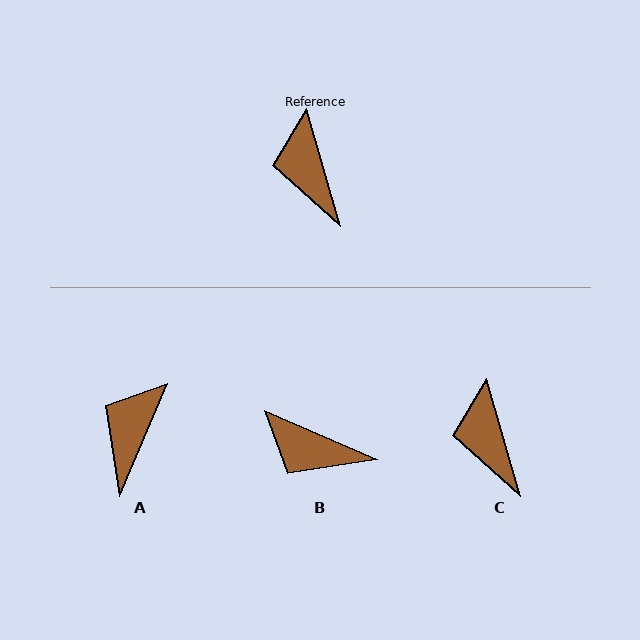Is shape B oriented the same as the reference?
No, it is off by about 51 degrees.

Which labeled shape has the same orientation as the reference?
C.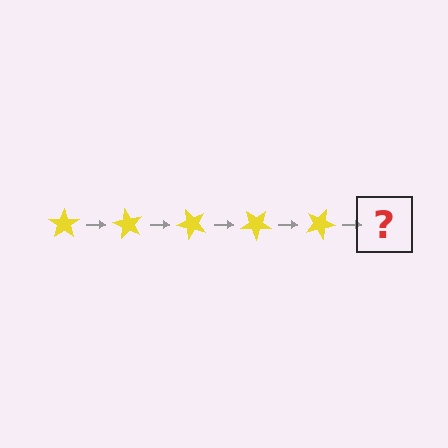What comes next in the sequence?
The next element should be a yellow star rotated 300 degrees.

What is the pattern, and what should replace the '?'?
The pattern is that the star rotates 60 degrees each step. The '?' should be a yellow star rotated 300 degrees.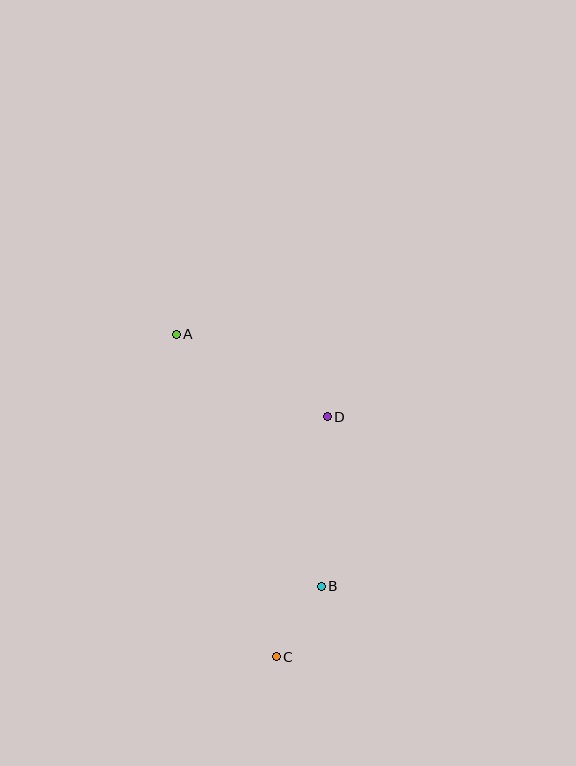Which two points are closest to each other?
Points B and C are closest to each other.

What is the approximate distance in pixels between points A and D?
The distance between A and D is approximately 172 pixels.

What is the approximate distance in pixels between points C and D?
The distance between C and D is approximately 245 pixels.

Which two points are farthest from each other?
Points A and C are farthest from each other.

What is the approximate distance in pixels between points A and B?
The distance between A and B is approximately 291 pixels.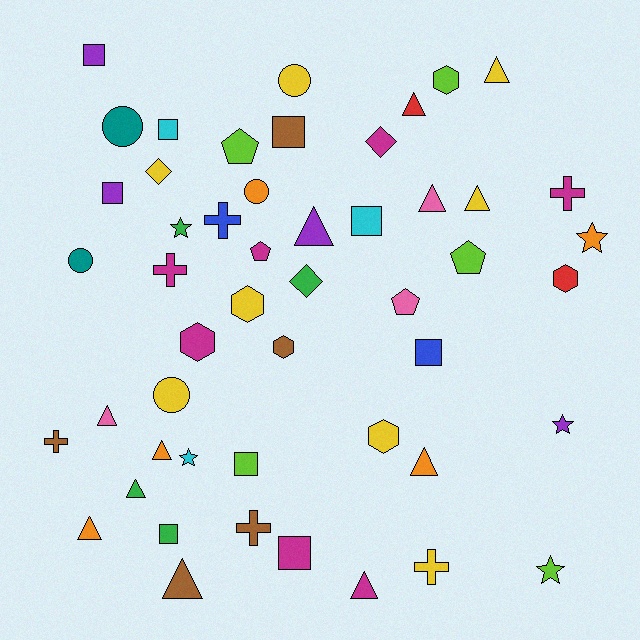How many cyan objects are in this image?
There are 3 cyan objects.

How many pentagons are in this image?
There are 4 pentagons.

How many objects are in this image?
There are 50 objects.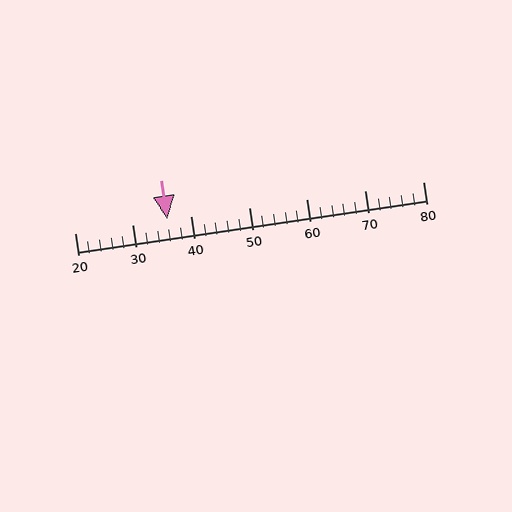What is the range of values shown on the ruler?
The ruler shows values from 20 to 80.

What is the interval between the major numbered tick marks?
The major tick marks are spaced 10 units apart.